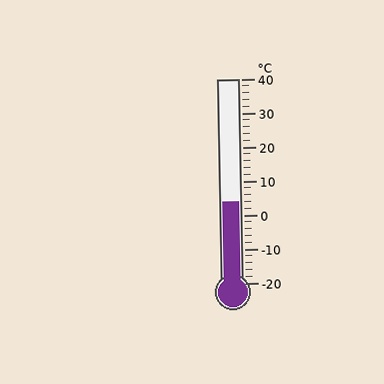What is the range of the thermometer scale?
The thermometer scale ranges from -20°C to 40°C.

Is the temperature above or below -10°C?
The temperature is above -10°C.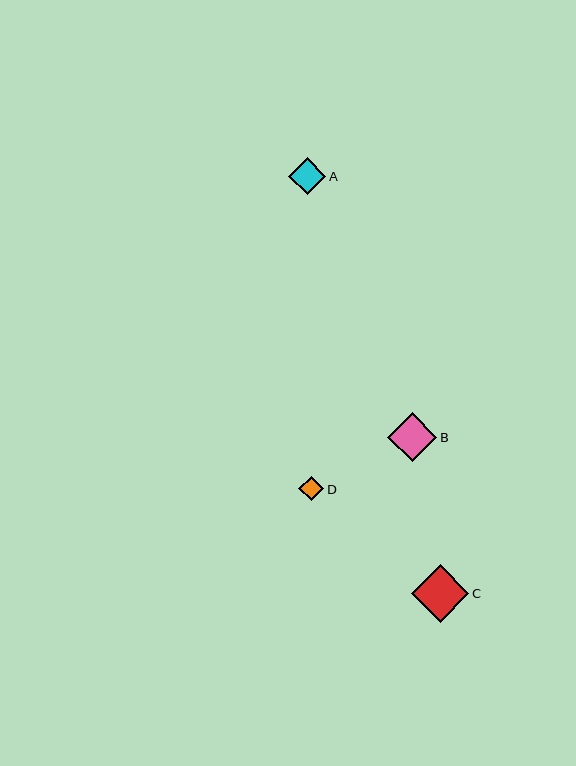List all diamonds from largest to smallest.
From largest to smallest: C, B, A, D.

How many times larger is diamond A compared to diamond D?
Diamond A is approximately 1.5 times the size of diamond D.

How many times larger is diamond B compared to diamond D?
Diamond B is approximately 2.0 times the size of diamond D.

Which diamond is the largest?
Diamond C is the largest with a size of approximately 57 pixels.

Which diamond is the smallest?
Diamond D is the smallest with a size of approximately 25 pixels.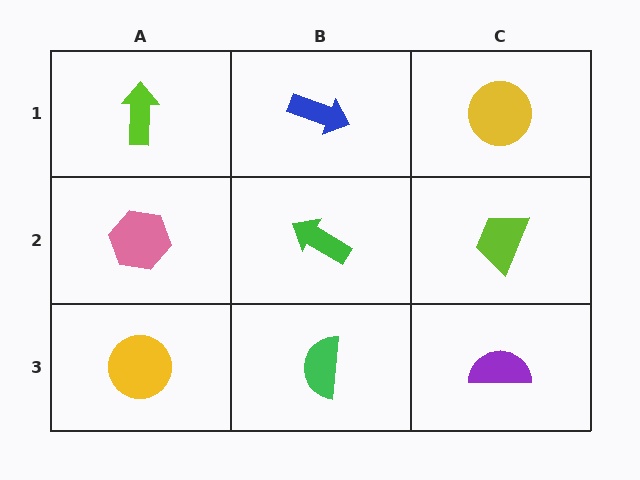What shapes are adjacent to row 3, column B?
A green arrow (row 2, column B), a yellow circle (row 3, column A), a purple semicircle (row 3, column C).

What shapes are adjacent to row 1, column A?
A pink hexagon (row 2, column A), a blue arrow (row 1, column B).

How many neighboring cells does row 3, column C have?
2.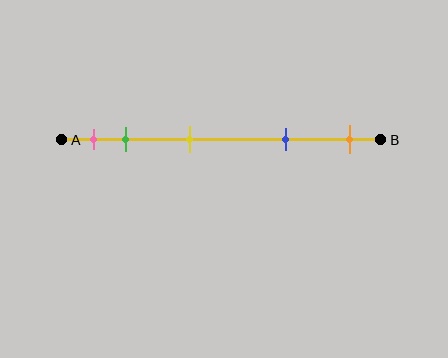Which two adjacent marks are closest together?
The pink and green marks are the closest adjacent pair.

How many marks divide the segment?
There are 5 marks dividing the segment.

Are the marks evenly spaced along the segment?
No, the marks are not evenly spaced.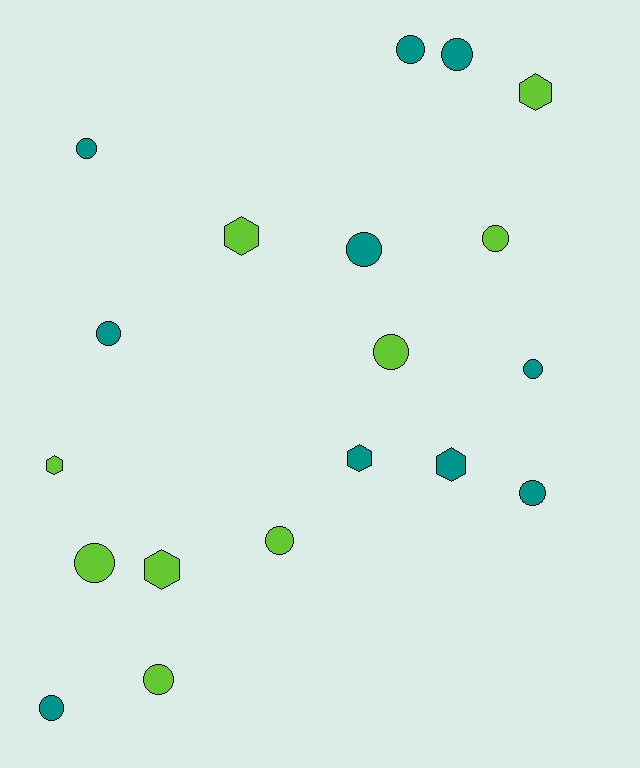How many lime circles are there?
There are 5 lime circles.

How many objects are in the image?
There are 19 objects.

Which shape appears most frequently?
Circle, with 13 objects.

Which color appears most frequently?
Teal, with 10 objects.